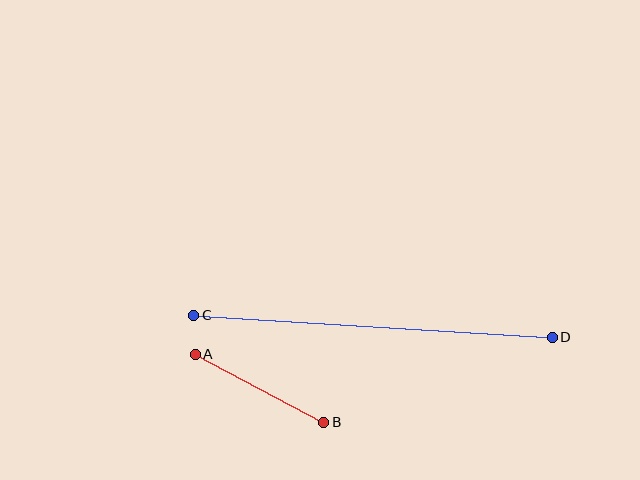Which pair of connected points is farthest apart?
Points C and D are farthest apart.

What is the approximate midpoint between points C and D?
The midpoint is at approximately (373, 326) pixels.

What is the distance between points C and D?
The distance is approximately 359 pixels.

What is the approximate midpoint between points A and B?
The midpoint is at approximately (260, 388) pixels.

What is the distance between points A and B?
The distance is approximately 145 pixels.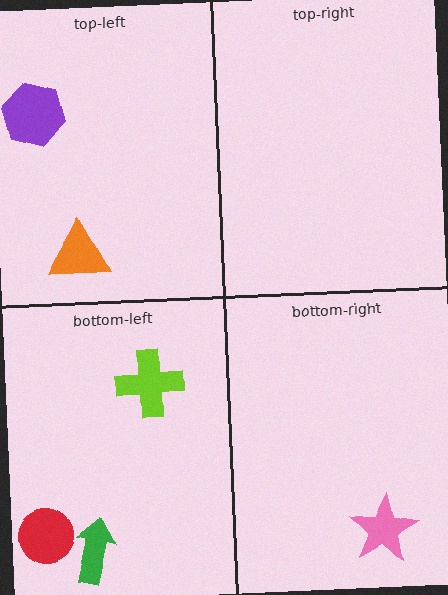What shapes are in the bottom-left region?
The green arrow, the red circle, the lime cross.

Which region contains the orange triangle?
The top-left region.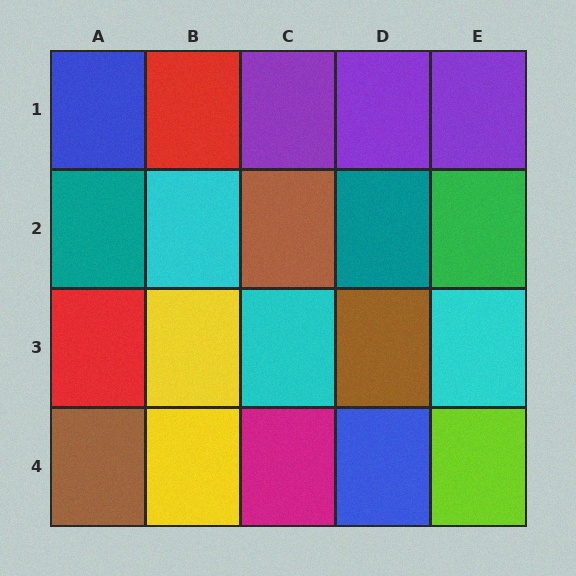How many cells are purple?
3 cells are purple.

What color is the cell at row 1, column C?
Purple.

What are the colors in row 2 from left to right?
Teal, cyan, brown, teal, green.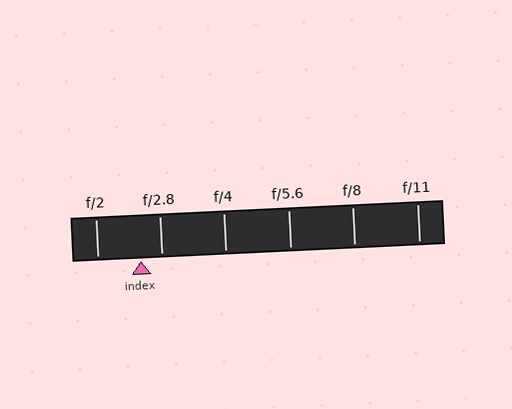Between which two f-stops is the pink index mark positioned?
The index mark is between f/2 and f/2.8.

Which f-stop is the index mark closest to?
The index mark is closest to f/2.8.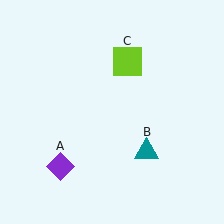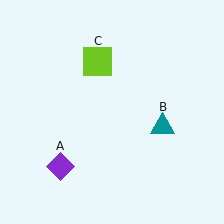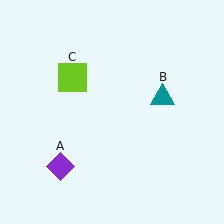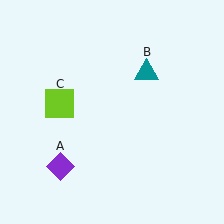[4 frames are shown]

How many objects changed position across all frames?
2 objects changed position: teal triangle (object B), lime square (object C).